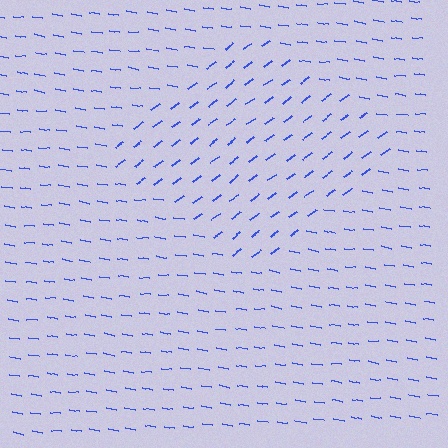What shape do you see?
I see a diamond.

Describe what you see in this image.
The image is filled with small blue line segments. A diamond region in the image has lines oriented differently from the surrounding lines, creating a visible texture boundary.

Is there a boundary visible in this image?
Yes, there is a texture boundary formed by a change in line orientation.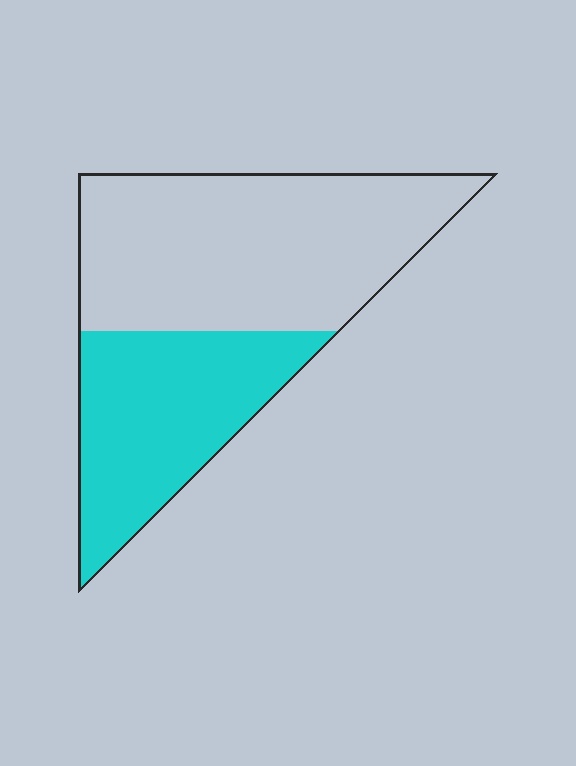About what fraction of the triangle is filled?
About two fifths (2/5).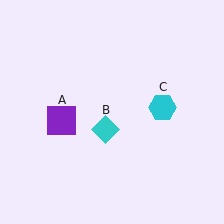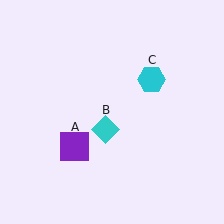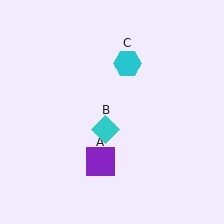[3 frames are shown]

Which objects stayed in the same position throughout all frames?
Cyan diamond (object B) remained stationary.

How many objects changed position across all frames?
2 objects changed position: purple square (object A), cyan hexagon (object C).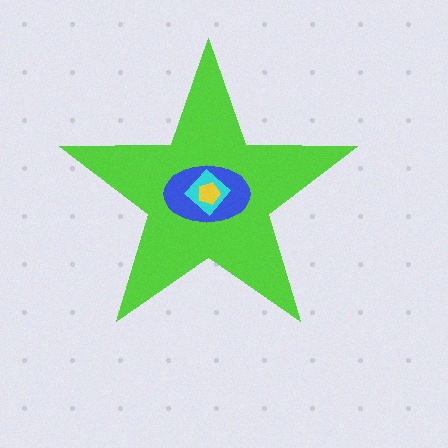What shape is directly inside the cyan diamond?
The yellow pentagon.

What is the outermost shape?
The lime star.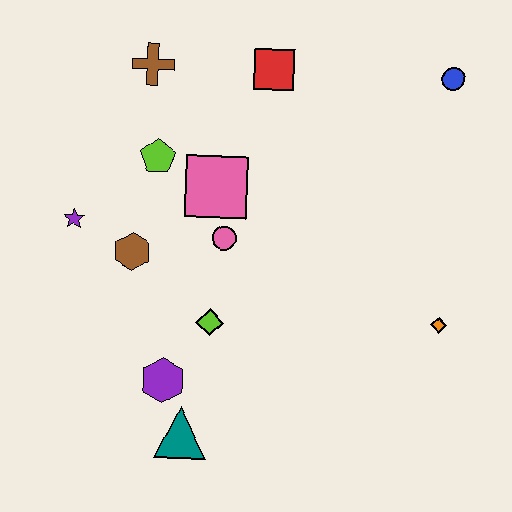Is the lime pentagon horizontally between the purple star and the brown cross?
No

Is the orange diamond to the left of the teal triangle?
No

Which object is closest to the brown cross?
The lime pentagon is closest to the brown cross.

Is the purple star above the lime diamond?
Yes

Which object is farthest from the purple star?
The blue circle is farthest from the purple star.